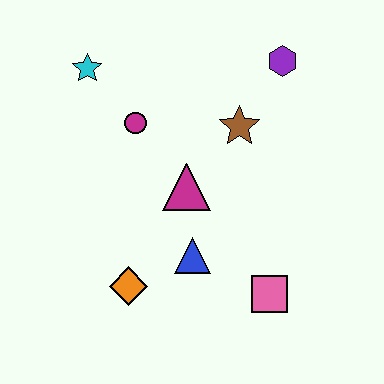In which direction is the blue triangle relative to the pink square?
The blue triangle is to the left of the pink square.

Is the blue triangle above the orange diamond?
Yes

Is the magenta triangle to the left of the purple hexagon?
Yes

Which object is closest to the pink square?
The blue triangle is closest to the pink square.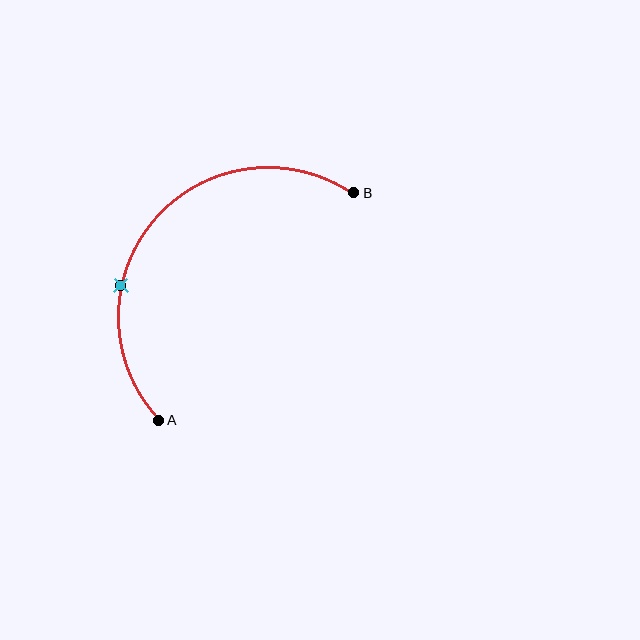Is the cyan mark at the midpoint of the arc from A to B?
No. The cyan mark lies on the arc but is closer to endpoint A. The arc midpoint would be at the point on the curve equidistant along the arc from both A and B.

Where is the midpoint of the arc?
The arc midpoint is the point on the curve farthest from the straight line joining A and B. It sits above and to the left of that line.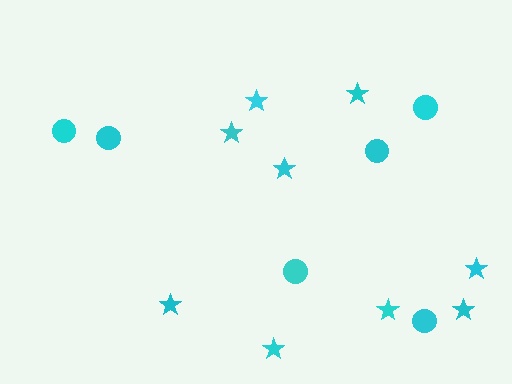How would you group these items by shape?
There are 2 groups: one group of stars (9) and one group of circles (6).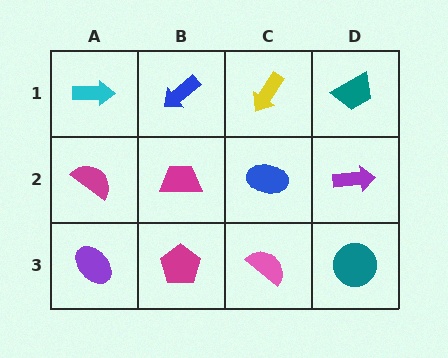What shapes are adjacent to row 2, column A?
A cyan arrow (row 1, column A), a purple ellipse (row 3, column A), a magenta trapezoid (row 2, column B).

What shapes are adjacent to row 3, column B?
A magenta trapezoid (row 2, column B), a purple ellipse (row 3, column A), a pink semicircle (row 3, column C).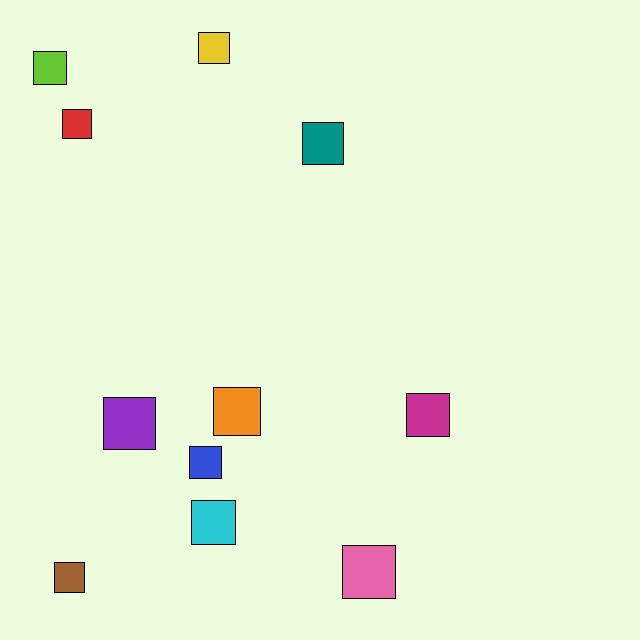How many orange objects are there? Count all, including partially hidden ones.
There is 1 orange object.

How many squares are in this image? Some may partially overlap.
There are 11 squares.